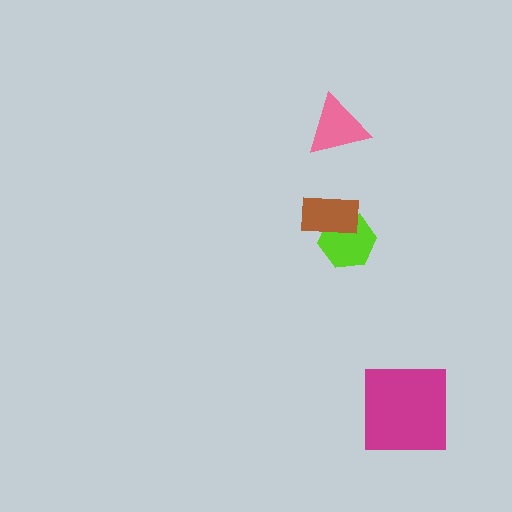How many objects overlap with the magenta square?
0 objects overlap with the magenta square.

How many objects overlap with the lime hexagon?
1 object overlaps with the lime hexagon.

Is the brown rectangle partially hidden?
No, no other shape covers it.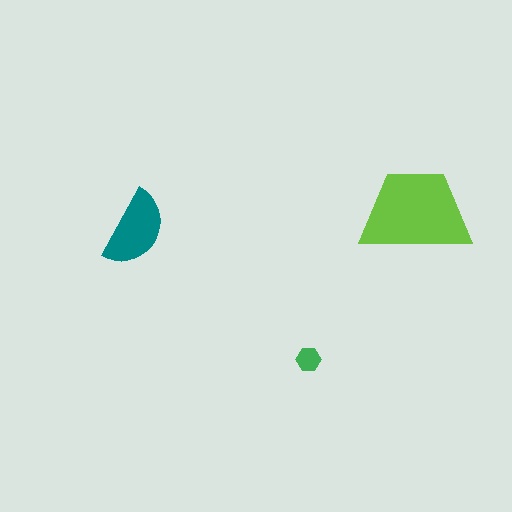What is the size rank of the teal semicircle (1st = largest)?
2nd.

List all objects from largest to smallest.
The lime trapezoid, the teal semicircle, the green hexagon.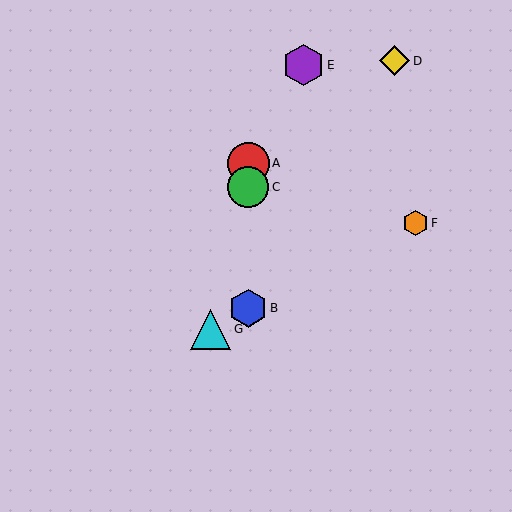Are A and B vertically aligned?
Yes, both are at x≈248.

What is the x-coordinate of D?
Object D is at x≈395.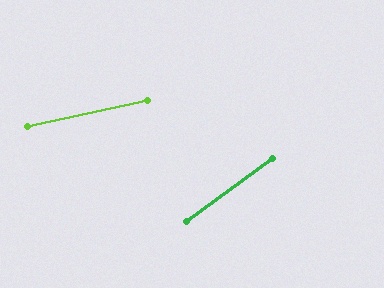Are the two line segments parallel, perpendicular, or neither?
Neither parallel nor perpendicular — they differ by about 24°.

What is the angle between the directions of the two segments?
Approximately 24 degrees.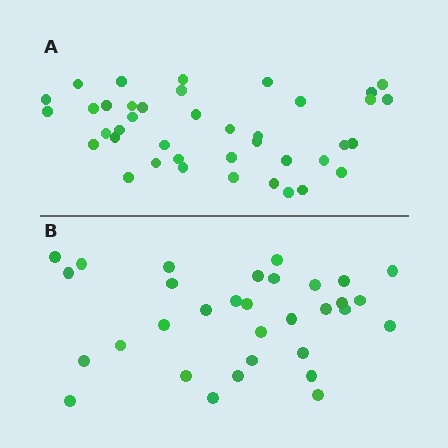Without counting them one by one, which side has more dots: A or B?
Region A (the top region) has more dots.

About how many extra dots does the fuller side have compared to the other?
Region A has roughly 8 or so more dots than region B.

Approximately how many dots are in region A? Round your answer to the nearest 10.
About 40 dots.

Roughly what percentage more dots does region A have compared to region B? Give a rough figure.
About 25% more.